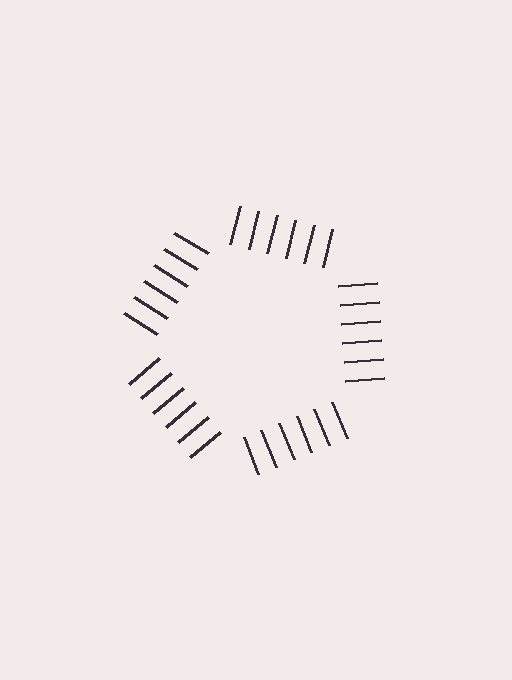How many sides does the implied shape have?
5 sides — the line-ends trace a pentagon.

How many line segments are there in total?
30 — 6 along each of the 5 edges.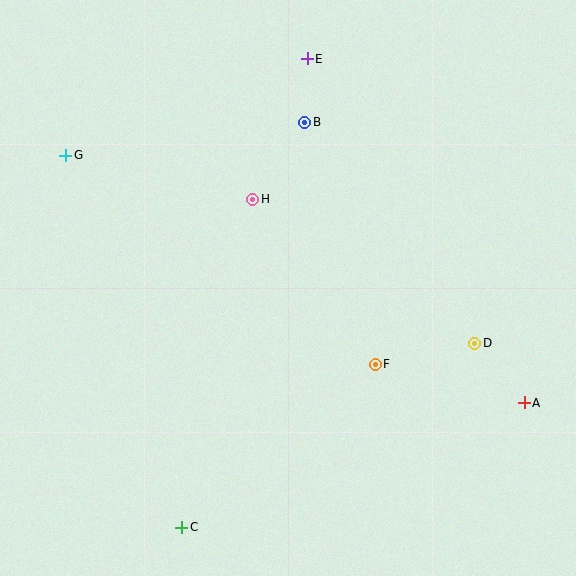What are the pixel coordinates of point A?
Point A is at (524, 403).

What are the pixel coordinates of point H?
Point H is at (252, 199).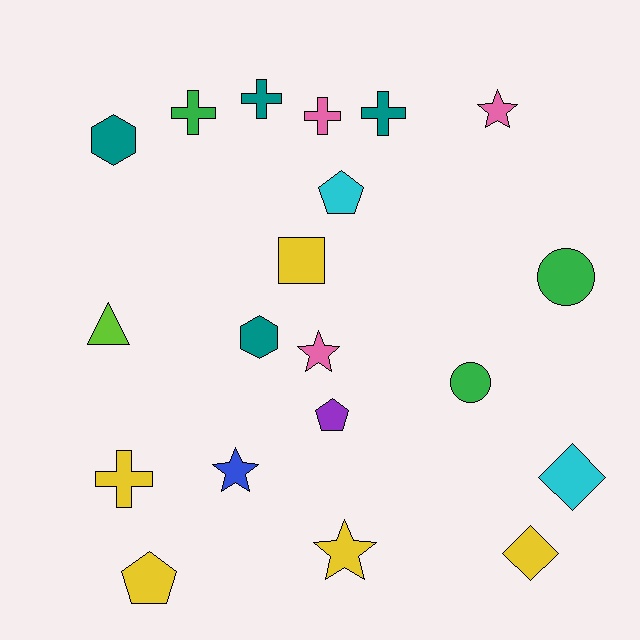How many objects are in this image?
There are 20 objects.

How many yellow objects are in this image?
There are 5 yellow objects.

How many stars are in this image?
There are 4 stars.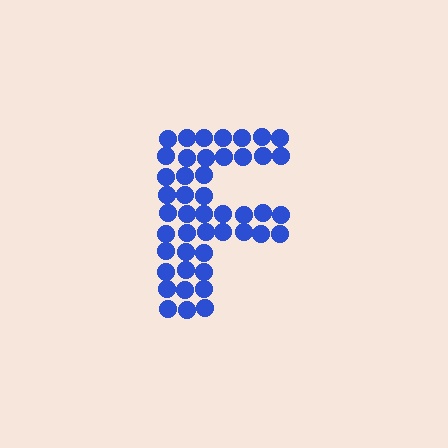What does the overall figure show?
The overall figure shows the letter F.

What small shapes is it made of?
It is made of small circles.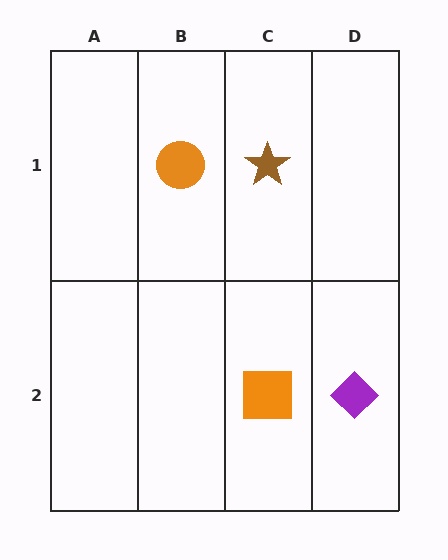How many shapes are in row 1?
2 shapes.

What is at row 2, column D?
A purple diamond.